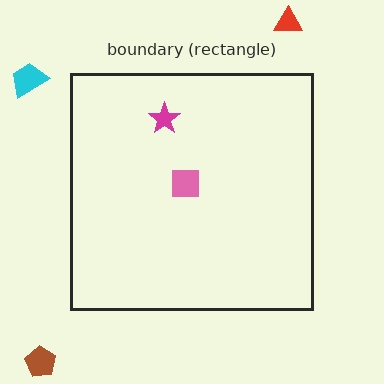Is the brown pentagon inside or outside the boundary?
Outside.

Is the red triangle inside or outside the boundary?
Outside.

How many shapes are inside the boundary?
2 inside, 3 outside.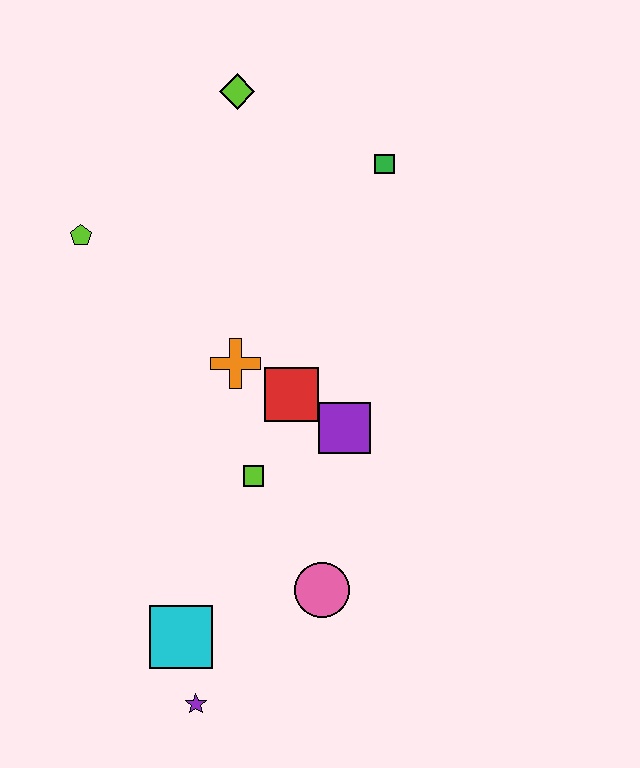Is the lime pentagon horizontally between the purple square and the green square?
No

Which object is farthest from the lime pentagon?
The purple star is farthest from the lime pentagon.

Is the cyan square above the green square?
No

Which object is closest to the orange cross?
The red square is closest to the orange cross.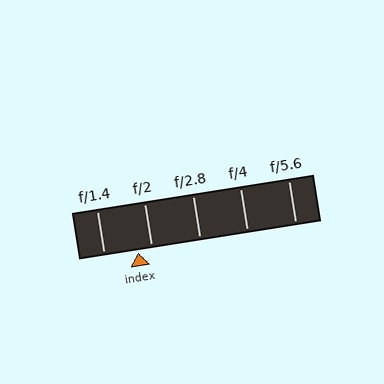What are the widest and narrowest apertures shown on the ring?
The widest aperture shown is f/1.4 and the narrowest is f/5.6.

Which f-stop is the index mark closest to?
The index mark is closest to f/2.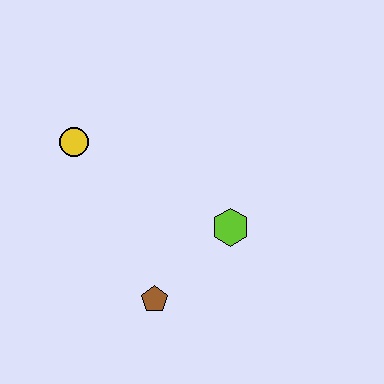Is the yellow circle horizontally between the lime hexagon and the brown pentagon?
No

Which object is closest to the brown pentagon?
The lime hexagon is closest to the brown pentagon.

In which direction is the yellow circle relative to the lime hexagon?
The yellow circle is to the left of the lime hexagon.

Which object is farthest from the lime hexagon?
The yellow circle is farthest from the lime hexagon.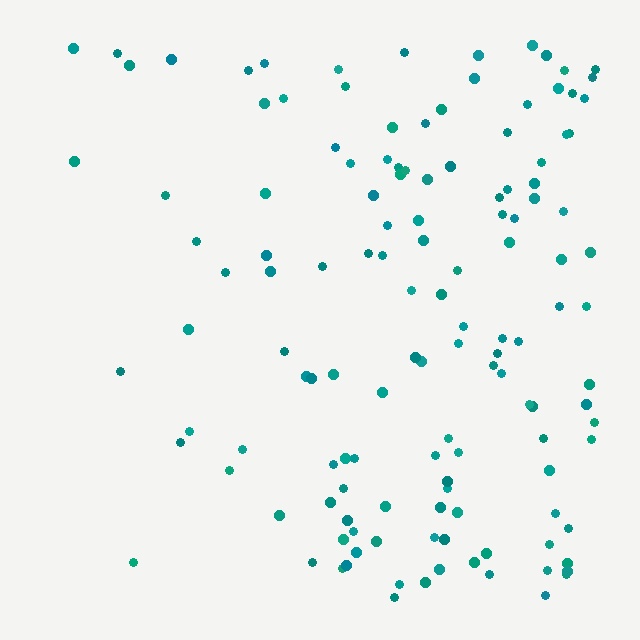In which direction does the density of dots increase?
From left to right, with the right side densest.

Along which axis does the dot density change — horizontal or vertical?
Horizontal.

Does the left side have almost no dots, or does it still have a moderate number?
Still a moderate number, just noticeably fewer than the right.